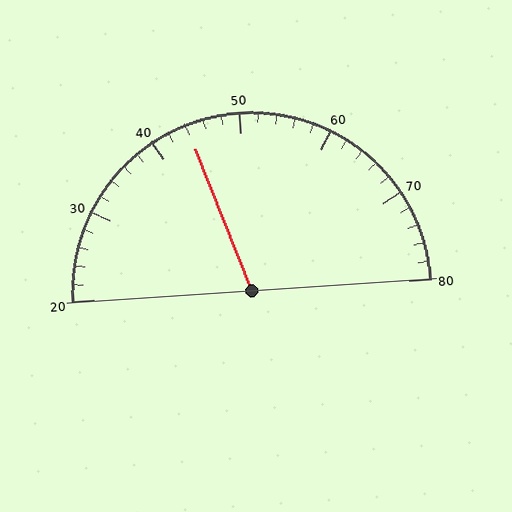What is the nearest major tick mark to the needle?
The nearest major tick mark is 40.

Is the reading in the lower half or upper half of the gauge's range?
The reading is in the lower half of the range (20 to 80).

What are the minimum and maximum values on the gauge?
The gauge ranges from 20 to 80.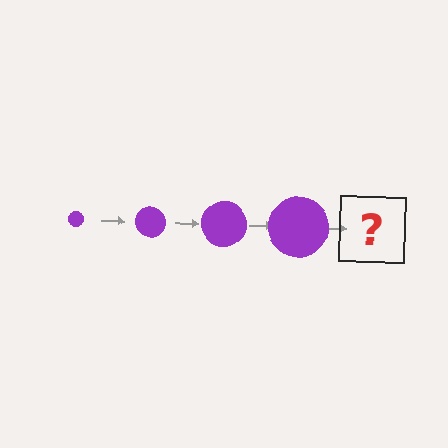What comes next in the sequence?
The next element should be a purple circle, larger than the previous one.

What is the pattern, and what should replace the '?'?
The pattern is that the circle gets progressively larger each step. The '?' should be a purple circle, larger than the previous one.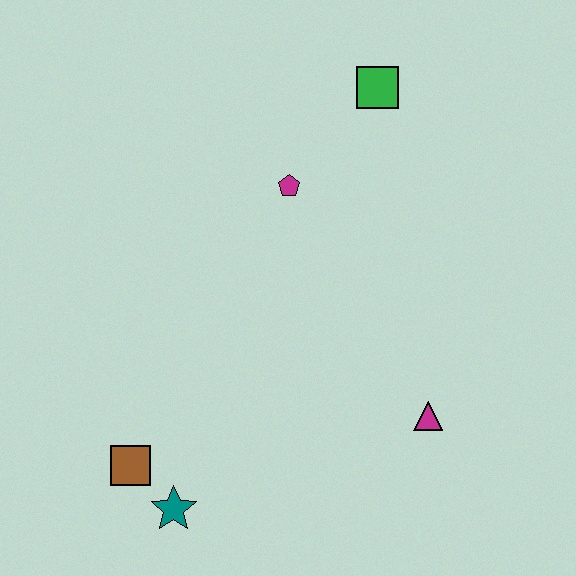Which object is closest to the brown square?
The teal star is closest to the brown square.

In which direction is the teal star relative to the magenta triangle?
The teal star is to the left of the magenta triangle.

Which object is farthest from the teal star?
The green square is farthest from the teal star.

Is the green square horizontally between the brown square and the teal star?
No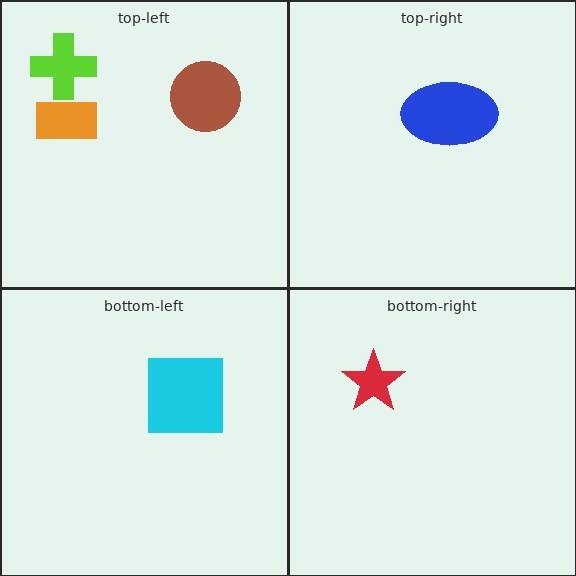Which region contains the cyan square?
The bottom-left region.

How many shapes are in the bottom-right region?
1.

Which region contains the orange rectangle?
The top-left region.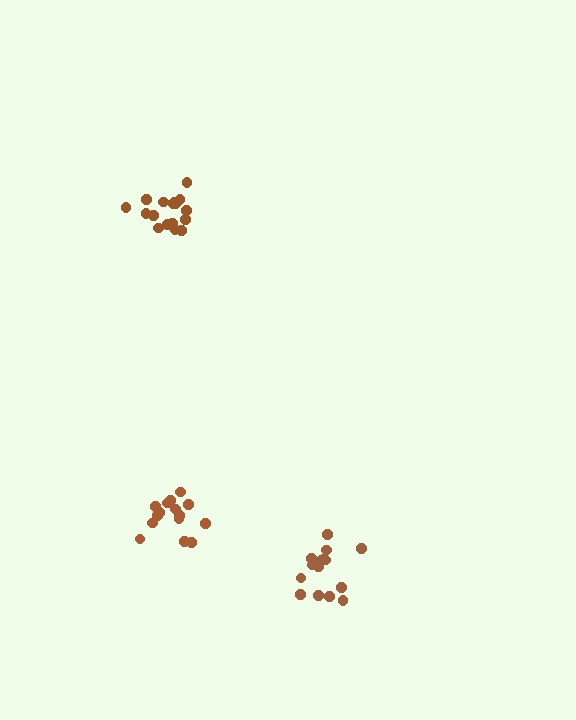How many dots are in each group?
Group 1: 17 dots, Group 2: 15 dots, Group 3: 16 dots (48 total).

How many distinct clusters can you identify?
There are 3 distinct clusters.